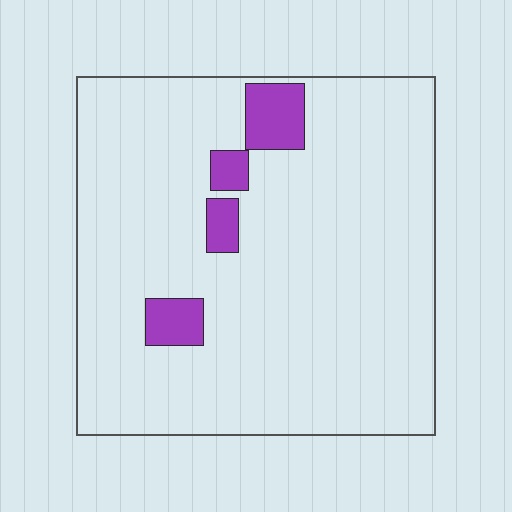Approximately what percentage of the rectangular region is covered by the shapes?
Approximately 10%.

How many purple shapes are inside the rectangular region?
4.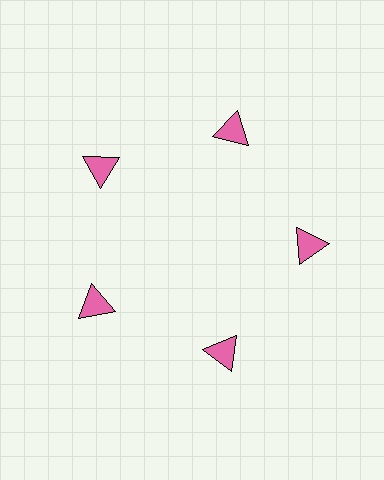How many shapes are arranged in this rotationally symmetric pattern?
There are 5 shapes, arranged in 5 groups of 1.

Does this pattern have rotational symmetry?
Yes, this pattern has 5-fold rotational symmetry. It looks the same after rotating 72 degrees around the center.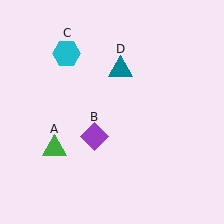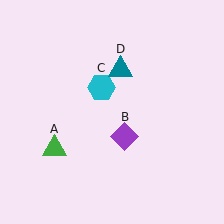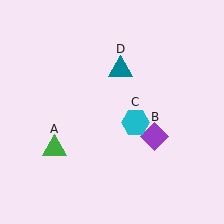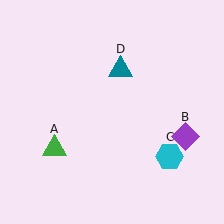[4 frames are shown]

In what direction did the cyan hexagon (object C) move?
The cyan hexagon (object C) moved down and to the right.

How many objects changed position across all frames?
2 objects changed position: purple diamond (object B), cyan hexagon (object C).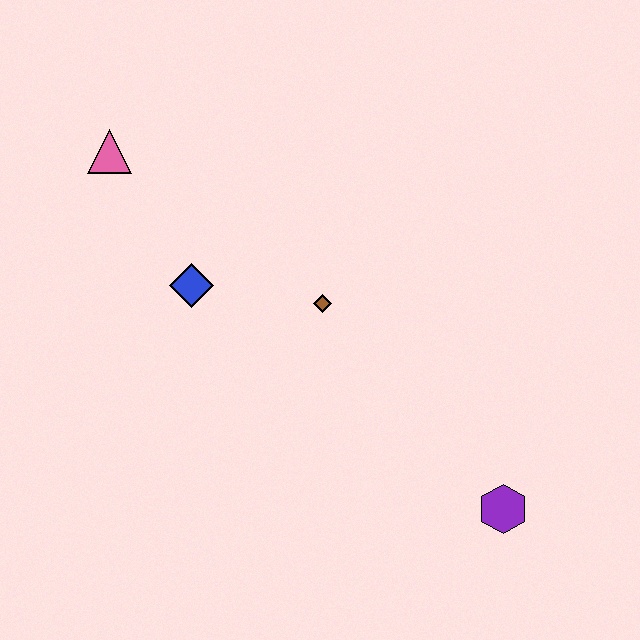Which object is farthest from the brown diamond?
The purple hexagon is farthest from the brown diamond.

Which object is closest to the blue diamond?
The brown diamond is closest to the blue diamond.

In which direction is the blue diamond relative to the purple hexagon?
The blue diamond is to the left of the purple hexagon.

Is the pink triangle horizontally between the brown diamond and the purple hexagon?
No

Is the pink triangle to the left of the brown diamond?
Yes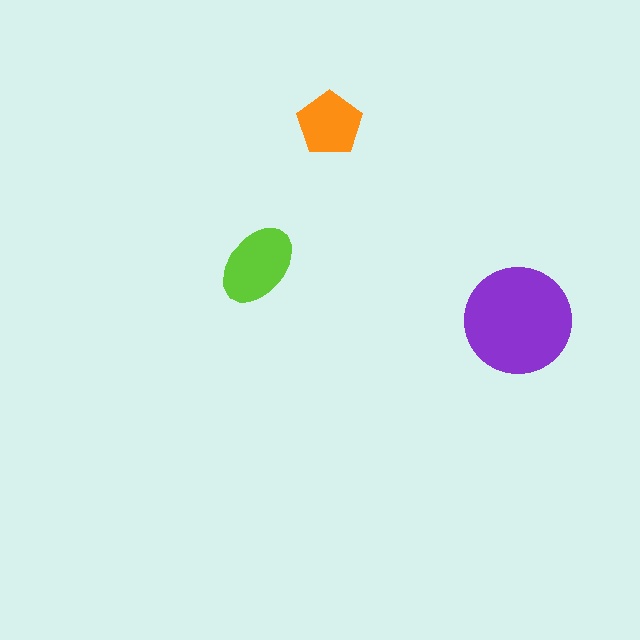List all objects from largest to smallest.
The purple circle, the lime ellipse, the orange pentagon.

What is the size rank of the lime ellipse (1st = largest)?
2nd.